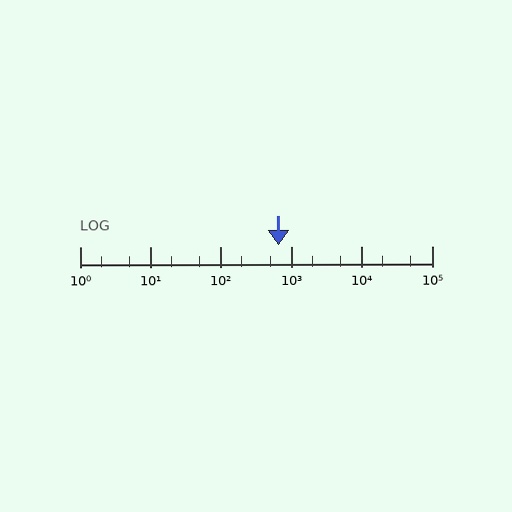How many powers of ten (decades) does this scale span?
The scale spans 5 decades, from 1 to 100000.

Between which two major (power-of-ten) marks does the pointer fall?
The pointer is between 100 and 1000.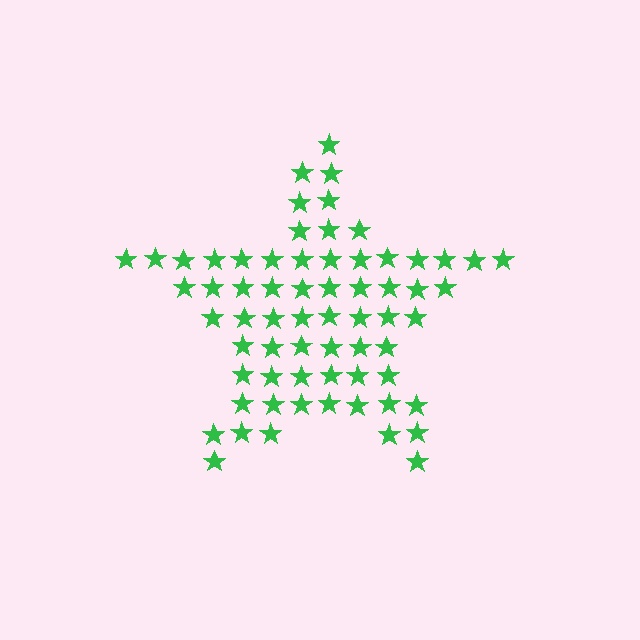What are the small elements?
The small elements are stars.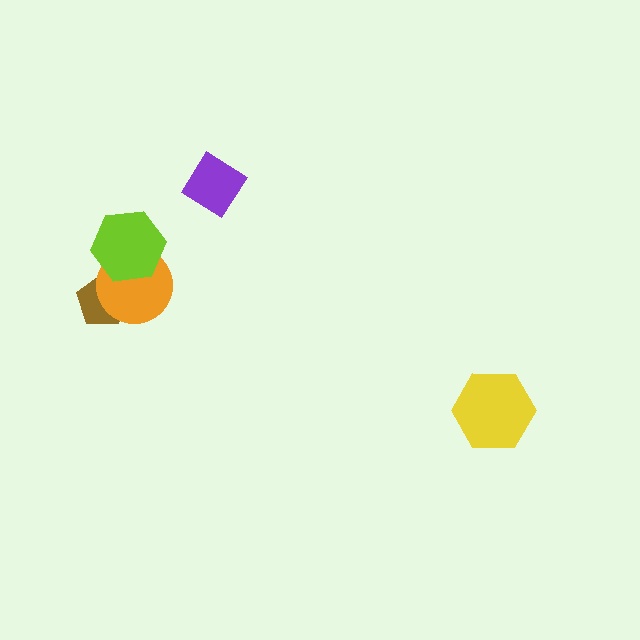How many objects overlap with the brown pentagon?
1 object overlaps with the brown pentagon.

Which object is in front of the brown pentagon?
The orange circle is in front of the brown pentagon.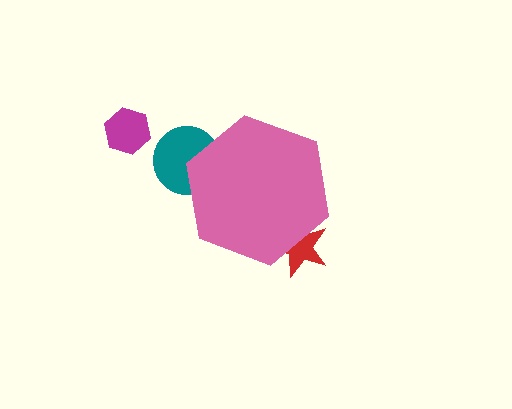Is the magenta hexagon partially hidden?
No, the magenta hexagon is fully visible.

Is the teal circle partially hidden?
Yes, the teal circle is partially hidden behind the pink hexagon.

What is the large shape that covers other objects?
A pink hexagon.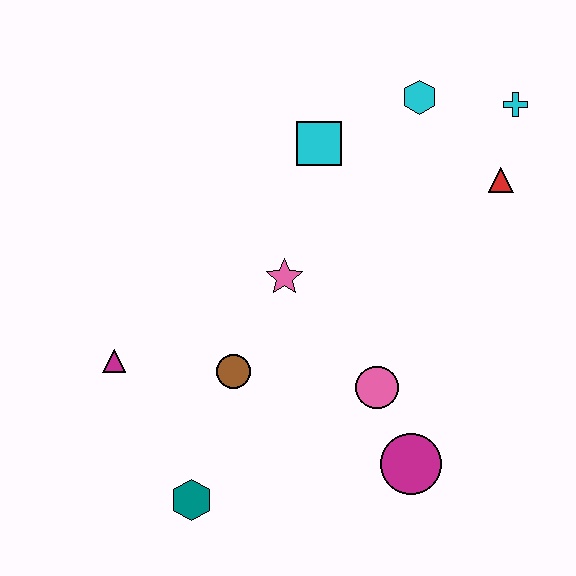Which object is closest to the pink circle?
The magenta circle is closest to the pink circle.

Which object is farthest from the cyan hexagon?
The teal hexagon is farthest from the cyan hexagon.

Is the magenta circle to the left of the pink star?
No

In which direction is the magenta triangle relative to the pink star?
The magenta triangle is to the left of the pink star.